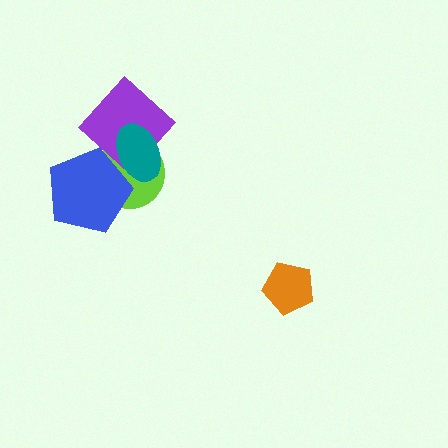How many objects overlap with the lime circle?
3 objects overlap with the lime circle.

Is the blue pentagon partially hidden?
Yes, it is partially covered by another shape.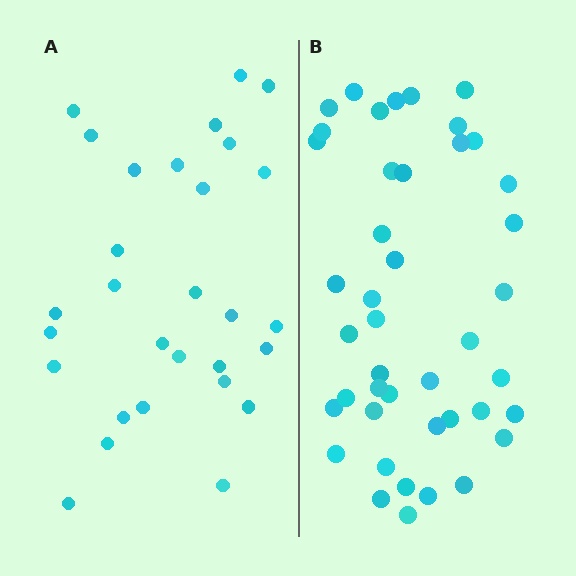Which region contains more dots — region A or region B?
Region B (the right region) has more dots.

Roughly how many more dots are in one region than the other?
Region B has approximately 15 more dots than region A.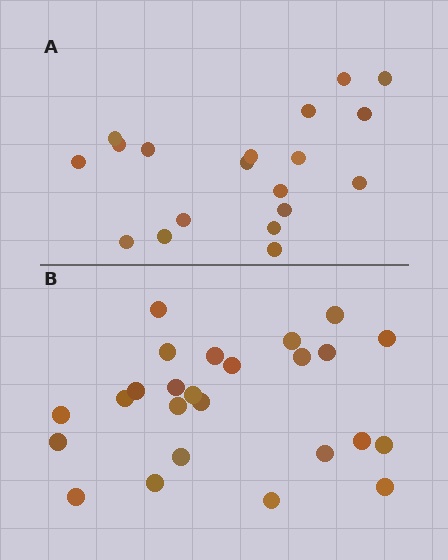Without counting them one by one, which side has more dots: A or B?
Region B (the bottom region) has more dots.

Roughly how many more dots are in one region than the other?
Region B has about 6 more dots than region A.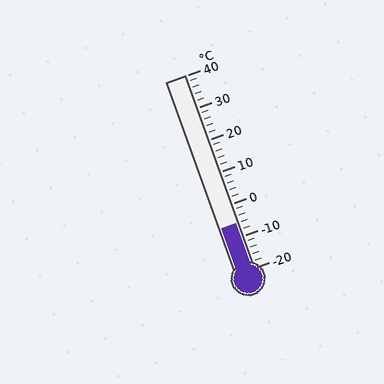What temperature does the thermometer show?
The thermometer shows approximately -6°C.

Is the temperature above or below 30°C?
The temperature is below 30°C.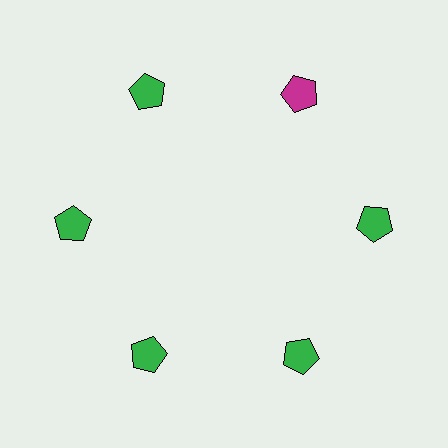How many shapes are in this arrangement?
There are 6 shapes arranged in a ring pattern.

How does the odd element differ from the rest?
It has a different color: magenta instead of green.